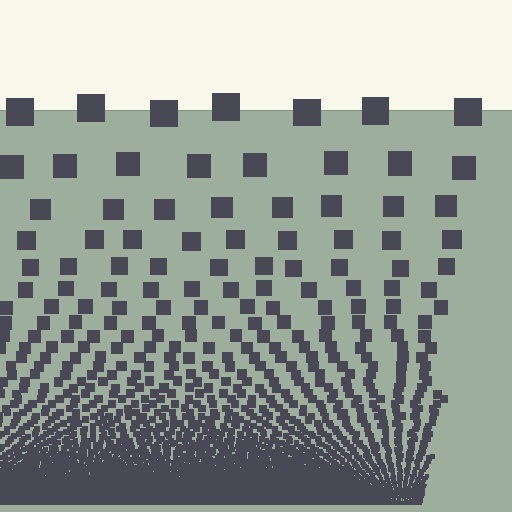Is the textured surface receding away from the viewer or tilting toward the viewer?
The surface appears to tilt toward the viewer. Texture elements get larger and sparser toward the top.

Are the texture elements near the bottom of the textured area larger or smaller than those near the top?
Smaller. The gradient is inverted — elements near the bottom are smaller and denser.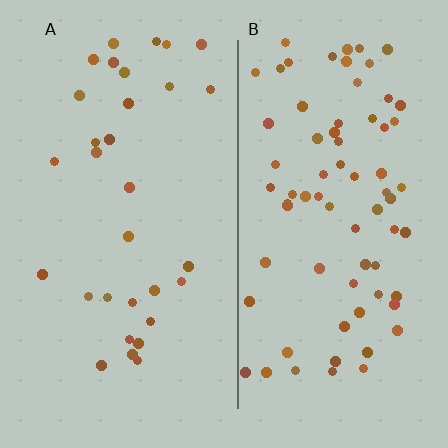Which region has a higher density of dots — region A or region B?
B (the right).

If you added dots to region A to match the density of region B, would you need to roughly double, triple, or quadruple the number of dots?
Approximately double.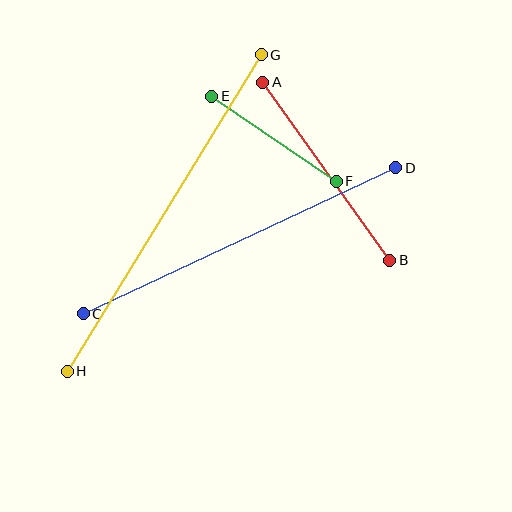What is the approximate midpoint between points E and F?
The midpoint is at approximately (274, 139) pixels.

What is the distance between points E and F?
The distance is approximately 151 pixels.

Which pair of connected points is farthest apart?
Points G and H are farthest apart.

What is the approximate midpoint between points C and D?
The midpoint is at approximately (240, 241) pixels.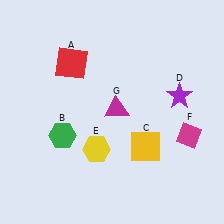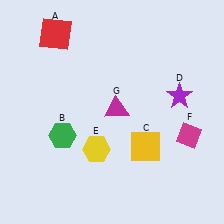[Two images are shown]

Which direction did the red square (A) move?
The red square (A) moved up.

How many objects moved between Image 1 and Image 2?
1 object moved between the two images.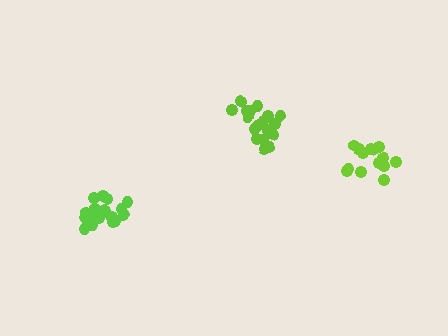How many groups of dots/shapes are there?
There are 3 groups.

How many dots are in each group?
Group 1: 19 dots, Group 2: 15 dots, Group 3: 19 dots (53 total).